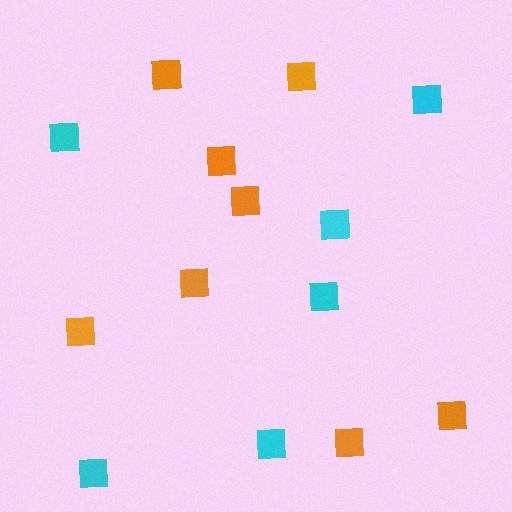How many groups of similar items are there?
There are 2 groups: one group of orange squares (8) and one group of cyan squares (6).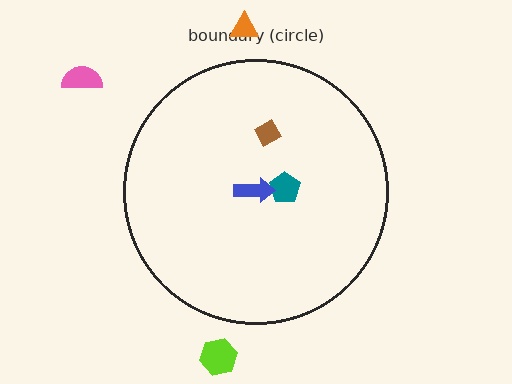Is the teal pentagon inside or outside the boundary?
Inside.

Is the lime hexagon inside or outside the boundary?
Outside.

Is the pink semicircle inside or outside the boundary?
Outside.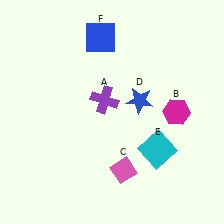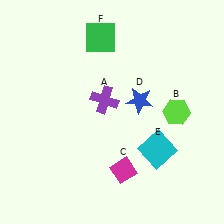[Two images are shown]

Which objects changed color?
B changed from magenta to lime. C changed from pink to magenta. F changed from blue to green.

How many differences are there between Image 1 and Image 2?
There are 3 differences between the two images.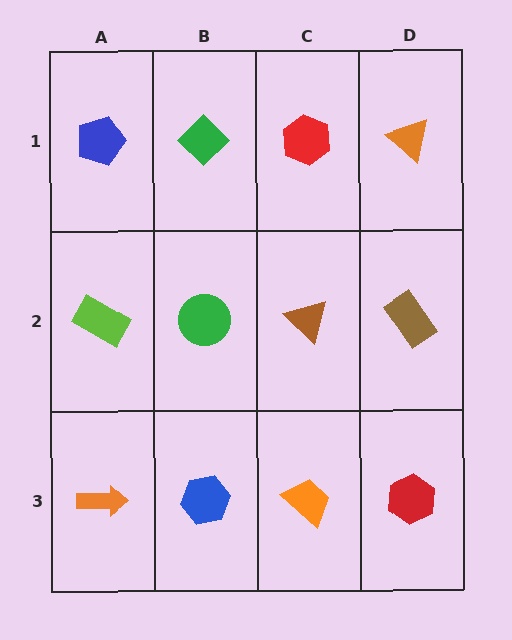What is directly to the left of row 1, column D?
A red hexagon.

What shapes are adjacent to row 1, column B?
A green circle (row 2, column B), a blue pentagon (row 1, column A), a red hexagon (row 1, column C).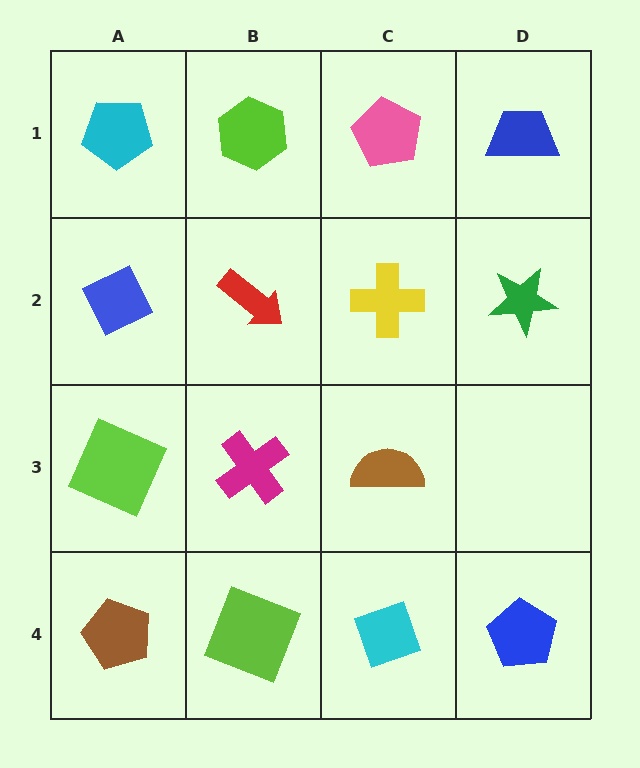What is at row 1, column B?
A lime hexagon.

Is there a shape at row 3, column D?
No, that cell is empty.